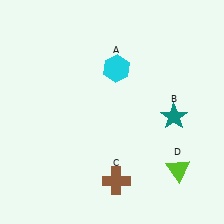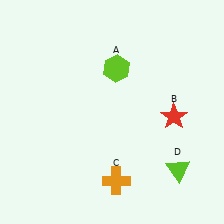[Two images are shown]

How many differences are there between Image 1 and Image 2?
There are 3 differences between the two images.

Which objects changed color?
A changed from cyan to lime. B changed from teal to red. C changed from brown to orange.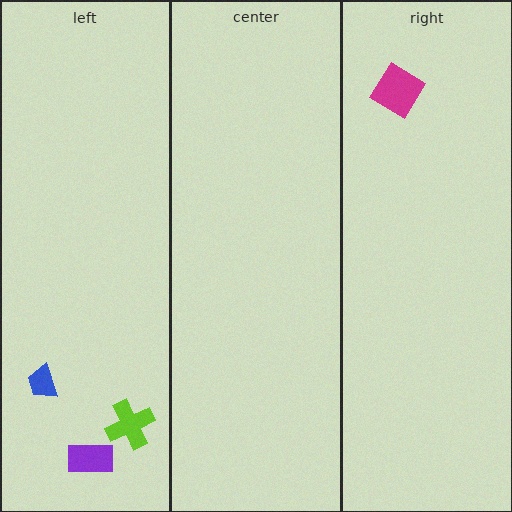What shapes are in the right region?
The magenta diamond.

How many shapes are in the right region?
1.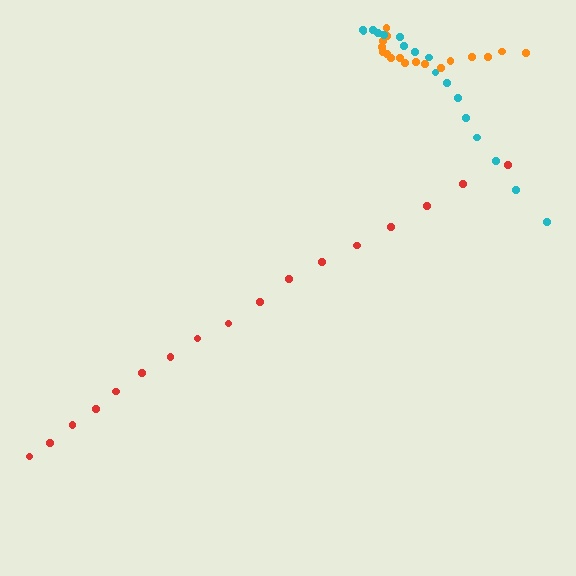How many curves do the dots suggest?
There are 3 distinct paths.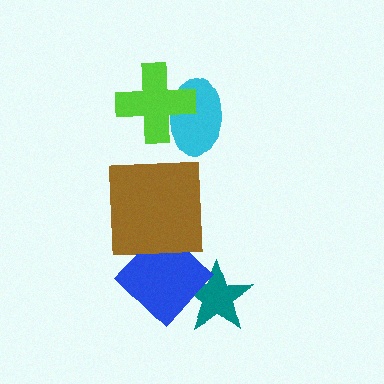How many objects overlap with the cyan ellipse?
1 object overlaps with the cyan ellipse.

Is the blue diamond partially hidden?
Yes, it is partially covered by another shape.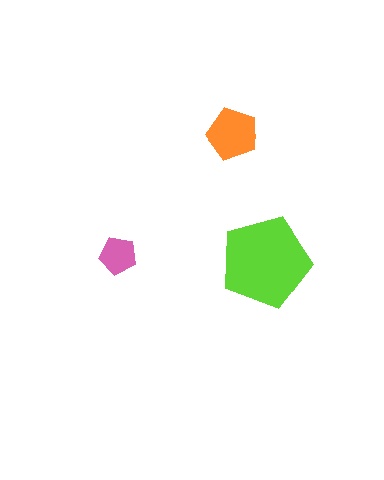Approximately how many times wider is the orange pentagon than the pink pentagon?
About 1.5 times wider.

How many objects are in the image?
There are 3 objects in the image.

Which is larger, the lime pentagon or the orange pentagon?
The lime one.